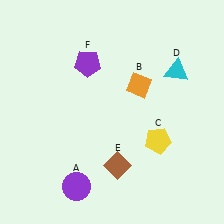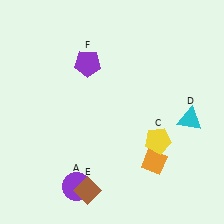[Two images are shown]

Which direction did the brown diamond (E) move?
The brown diamond (E) moved left.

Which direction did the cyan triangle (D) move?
The cyan triangle (D) moved down.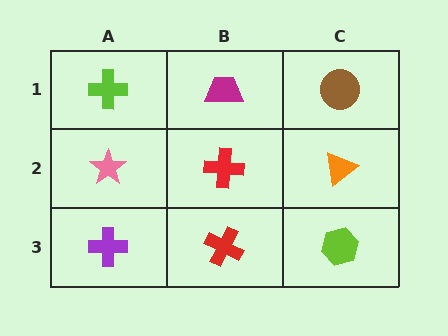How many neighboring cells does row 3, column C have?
2.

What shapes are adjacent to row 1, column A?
A pink star (row 2, column A), a magenta trapezoid (row 1, column B).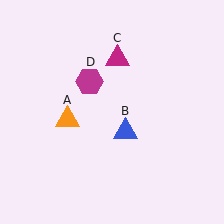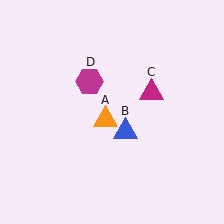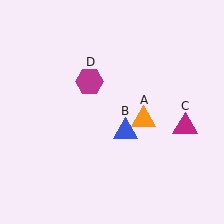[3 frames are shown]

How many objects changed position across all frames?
2 objects changed position: orange triangle (object A), magenta triangle (object C).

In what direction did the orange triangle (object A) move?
The orange triangle (object A) moved right.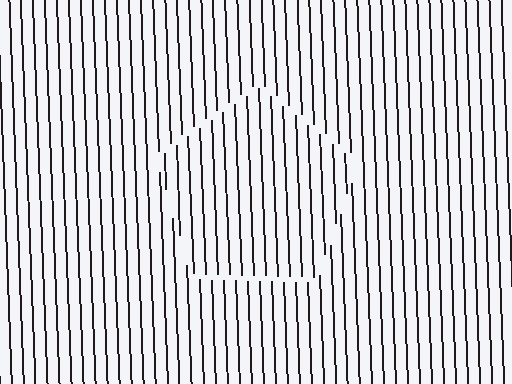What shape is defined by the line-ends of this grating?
An illusory pentagon. The interior of the shape contains the same grating, shifted by half a period — the contour is defined by the phase discontinuity where line-ends from the inner and outer gratings abut.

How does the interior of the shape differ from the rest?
The interior of the shape contains the same grating, shifted by half a period — the contour is defined by the phase discontinuity where line-ends from the inner and outer gratings abut.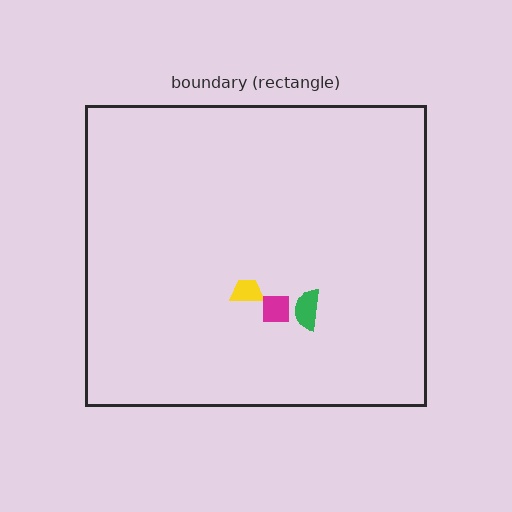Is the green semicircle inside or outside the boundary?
Inside.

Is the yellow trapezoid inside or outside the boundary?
Inside.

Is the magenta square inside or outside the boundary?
Inside.